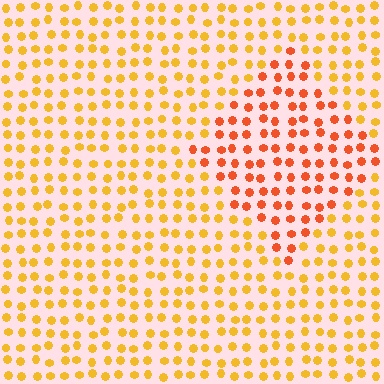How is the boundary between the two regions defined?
The boundary is defined purely by a slight shift in hue (about 31 degrees). Spacing, size, and orientation are identical on both sides.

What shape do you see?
I see a diamond.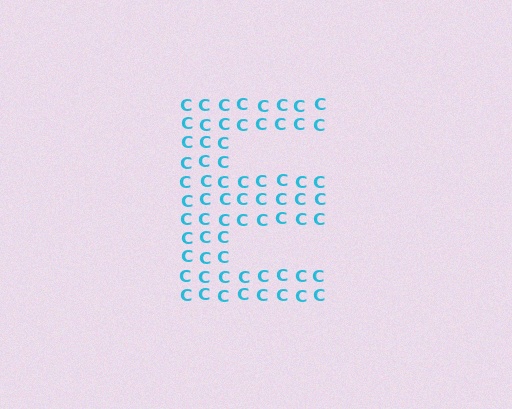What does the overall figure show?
The overall figure shows the letter E.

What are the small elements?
The small elements are letter C's.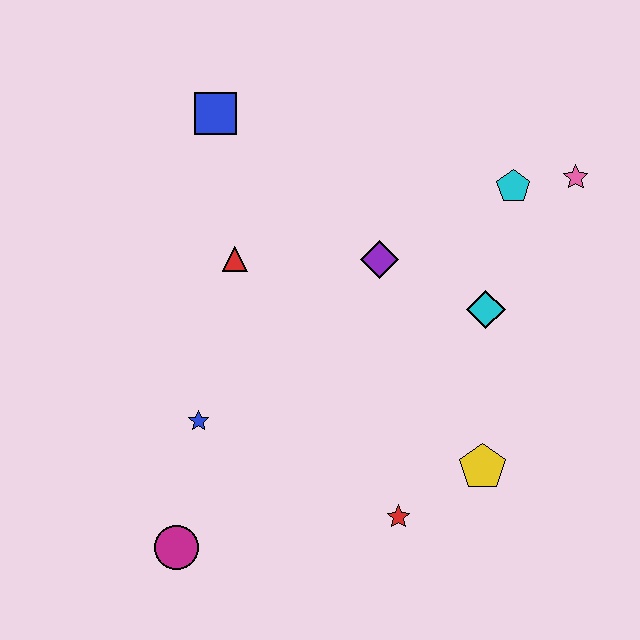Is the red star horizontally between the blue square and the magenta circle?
No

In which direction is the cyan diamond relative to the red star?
The cyan diamond is above the red star.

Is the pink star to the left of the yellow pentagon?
No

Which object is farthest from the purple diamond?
The magenta circle is farthest from the purple diamond.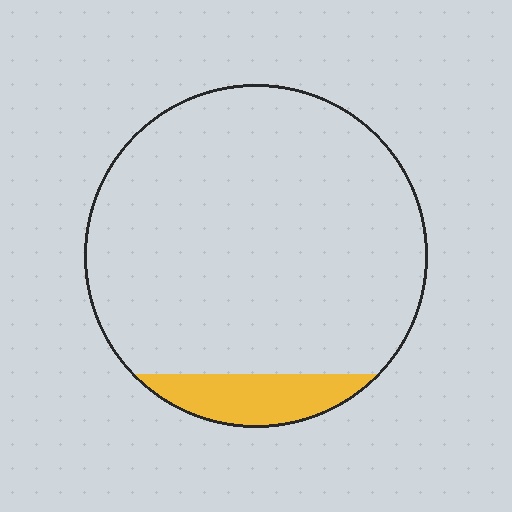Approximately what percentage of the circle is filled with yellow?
Approximately 10%.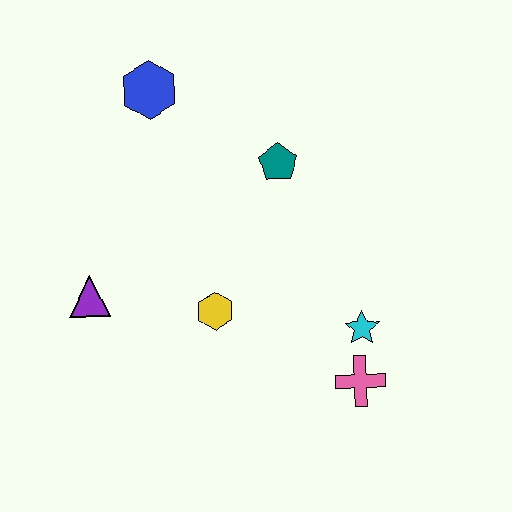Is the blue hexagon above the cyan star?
Yes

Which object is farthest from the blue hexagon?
The pink cross is farthest from the blue hexagon.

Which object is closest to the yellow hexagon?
The purple triangle is closest to the yellow hexagon.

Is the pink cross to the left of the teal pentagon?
No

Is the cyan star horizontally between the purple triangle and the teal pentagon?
No